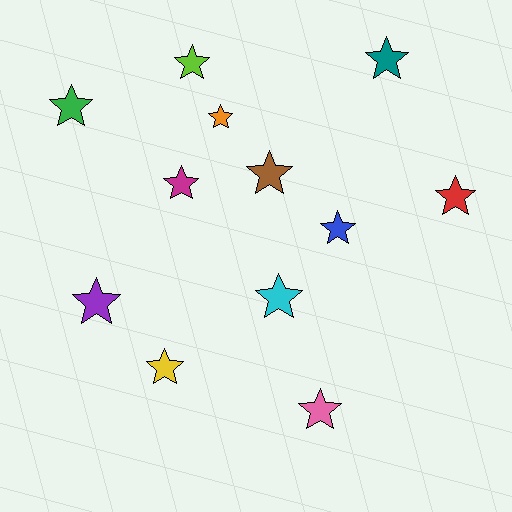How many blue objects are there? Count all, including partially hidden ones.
There is 1 blue object.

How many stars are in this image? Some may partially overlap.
There are 12 stars.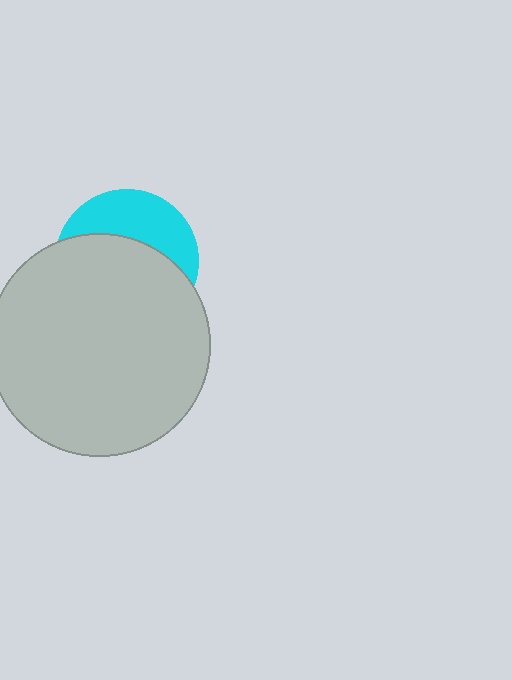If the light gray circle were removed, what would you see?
You would see the complete cyan circle.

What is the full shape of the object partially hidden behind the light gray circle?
The partially hidden object is a cyan circle.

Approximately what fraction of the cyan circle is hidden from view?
Roughly 63% of the cyan circle is hidden behind the light gray circle.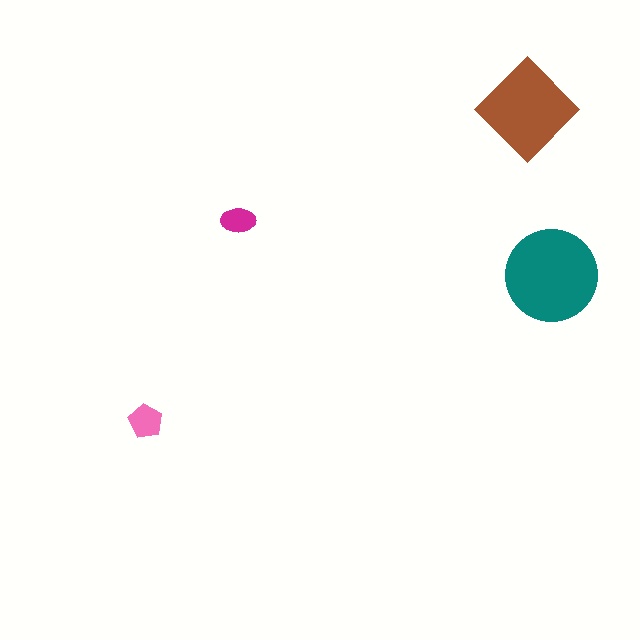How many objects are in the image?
There are 4 objects in the image.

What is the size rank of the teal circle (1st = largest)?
1st.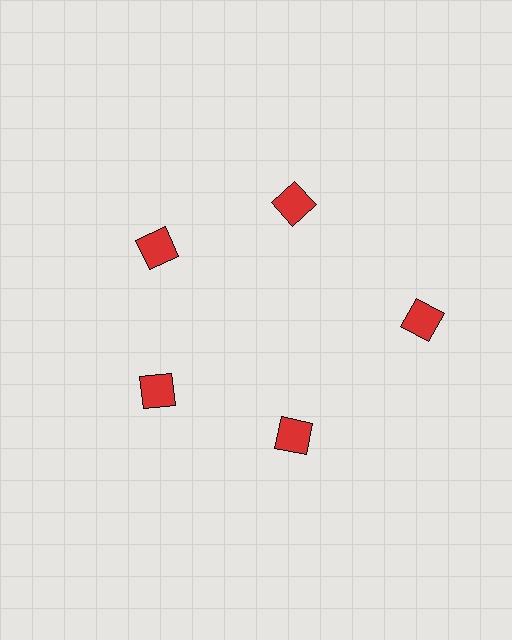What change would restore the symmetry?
The symmetry would be restored by moving it inward, back onto the ring so that all 5 diamonds sit at equal angles and equal distance from the center.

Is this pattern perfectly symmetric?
No. The 5 red diamonds are arranged in a ring, but one element near the 3 o'clock position is pushed outward from the center, breaking the 5-fold rotational symmetry.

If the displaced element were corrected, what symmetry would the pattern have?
It would have 5-fold rotational symmetry — the pattern would map onto itself every 72 degrees.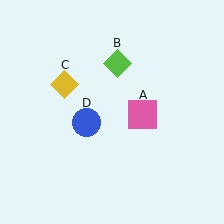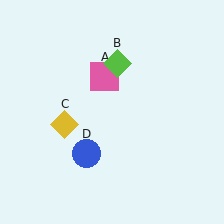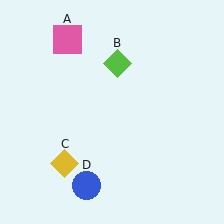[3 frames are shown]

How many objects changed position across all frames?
3 objects changed position: pink square (object A), yellow diamond (object C), blue circle (object D).